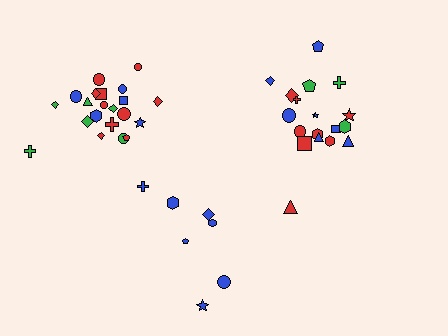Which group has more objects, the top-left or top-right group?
The top-left group.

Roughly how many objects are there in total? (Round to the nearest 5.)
Roughly 45 objects in total.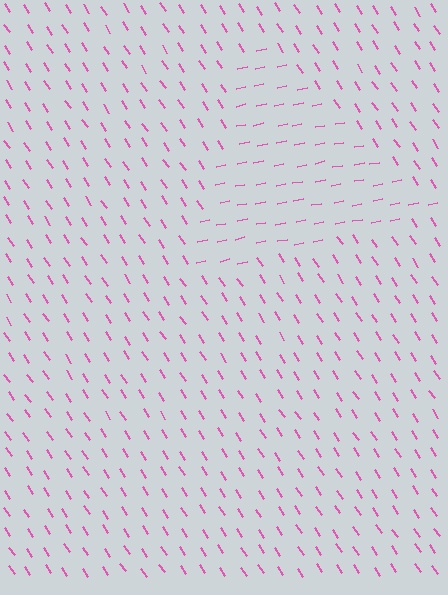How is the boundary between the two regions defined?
The boundary is defined purely by a change in line orientation (approximately 68 degrees difference). All lines are the same color and thickness.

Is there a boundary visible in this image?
Yes, there is a texture boundary formed by a change in line orientation.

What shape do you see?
I see a triangle.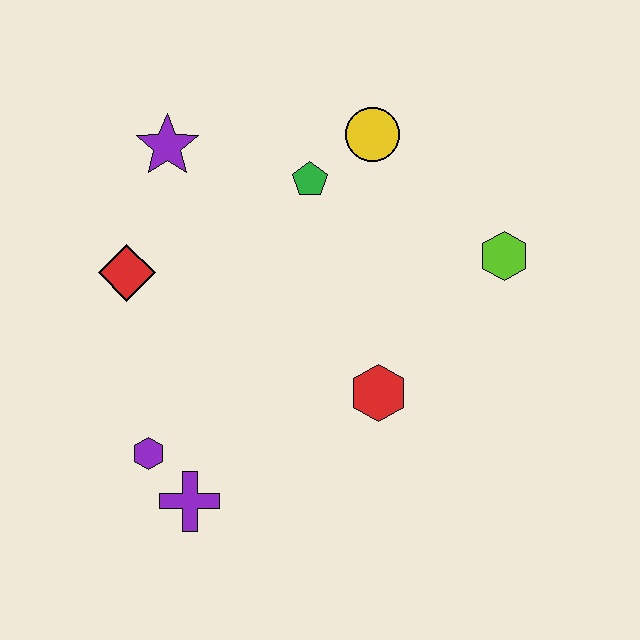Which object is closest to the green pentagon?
The yellow circle is closest to the green pentagon.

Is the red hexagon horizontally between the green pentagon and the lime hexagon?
Yes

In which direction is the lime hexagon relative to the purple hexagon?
The lime hexagon is to the right of the purple hexagon.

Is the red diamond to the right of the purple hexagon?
No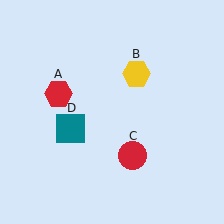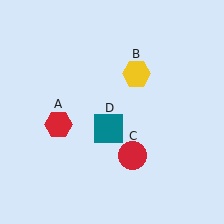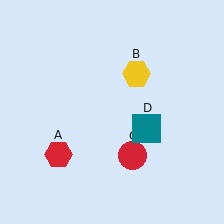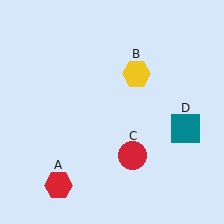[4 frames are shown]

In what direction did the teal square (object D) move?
The teal square (object D) moved right.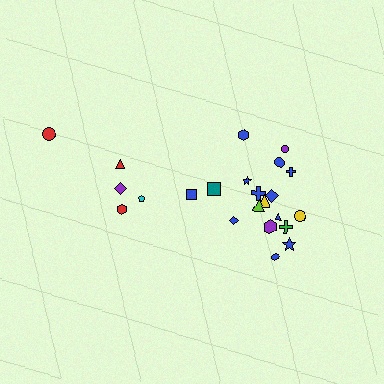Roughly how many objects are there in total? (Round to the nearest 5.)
Roughly 25 objects in total.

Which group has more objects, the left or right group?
The right group.